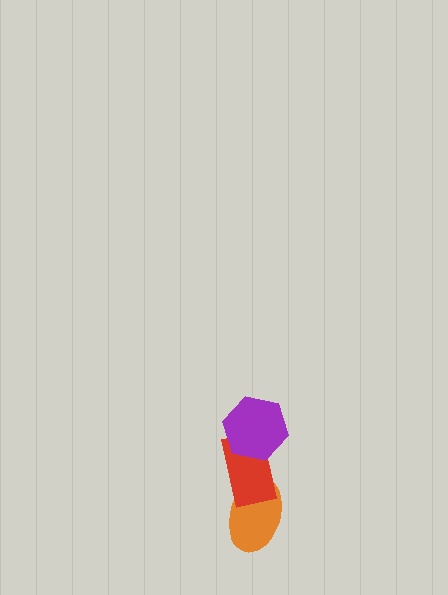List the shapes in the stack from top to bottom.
From top to bottom: the purple hexagon, the red rectangle, the orange ellipse.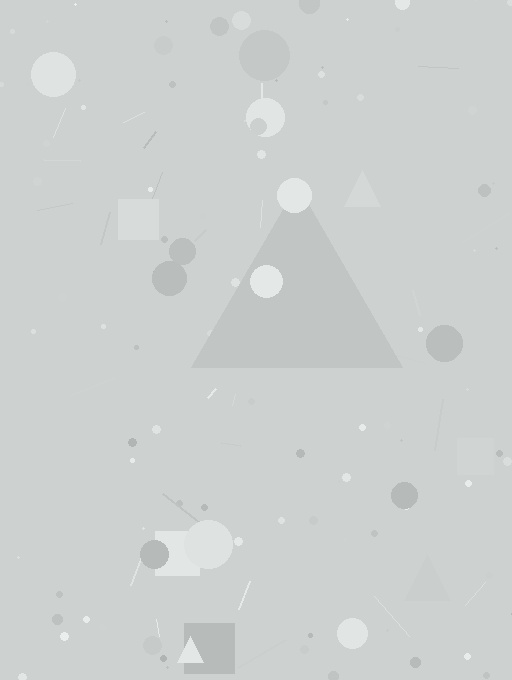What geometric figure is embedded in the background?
A triangle is embedded in the background.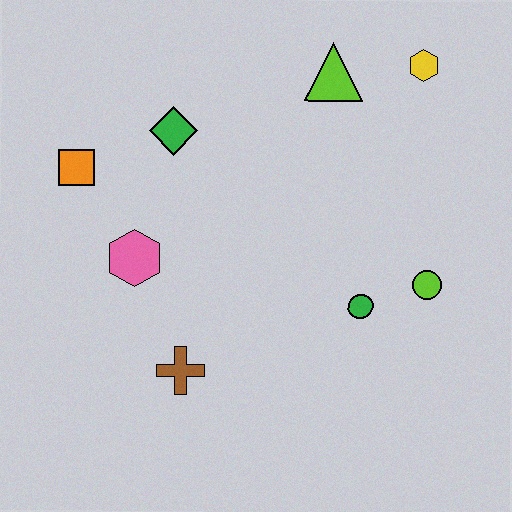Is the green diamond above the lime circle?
Yes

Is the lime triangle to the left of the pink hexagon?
No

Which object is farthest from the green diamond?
The lime circle is farthest from the green diamond.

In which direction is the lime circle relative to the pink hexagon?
The lime circle is to the right of the pink hexagon.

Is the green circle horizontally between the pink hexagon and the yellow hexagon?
Yes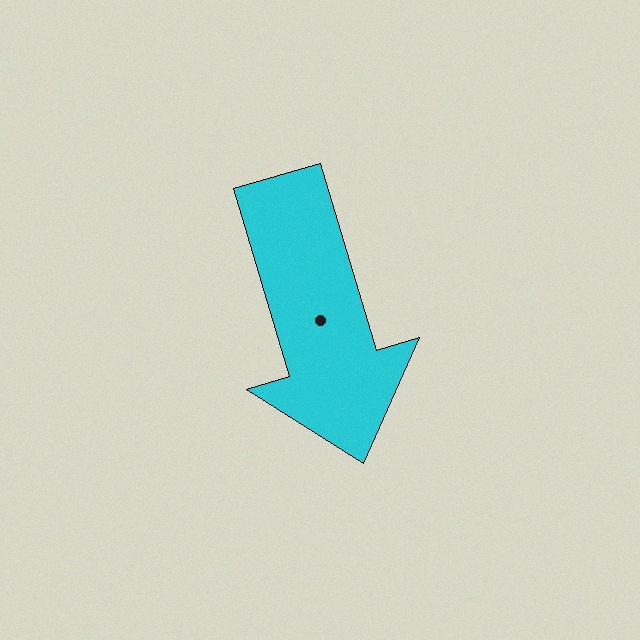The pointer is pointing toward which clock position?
Roughly 5 o'clock.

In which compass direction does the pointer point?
South.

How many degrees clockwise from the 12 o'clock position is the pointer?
Approximately 163 degrees.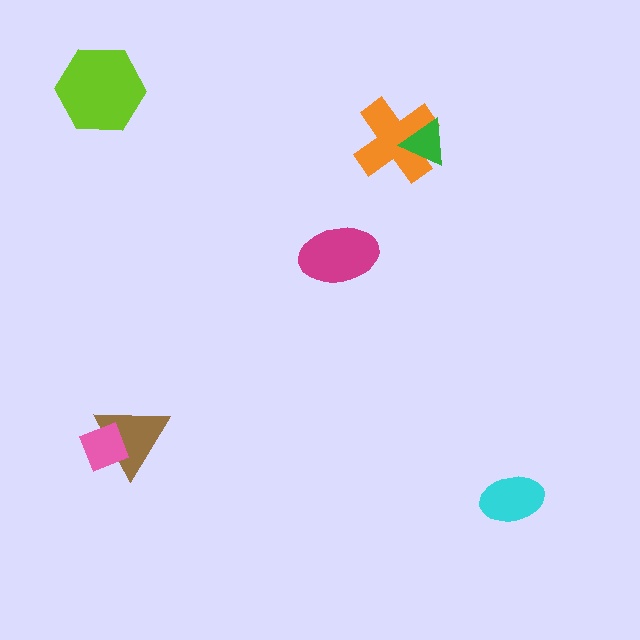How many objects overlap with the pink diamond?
1 object overlaps with the pink diamond.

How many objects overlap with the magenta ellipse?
0 objects overlap with the magenta ellipse.